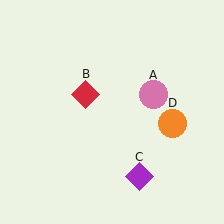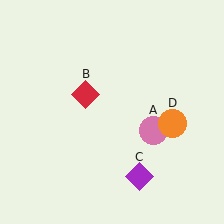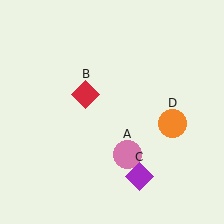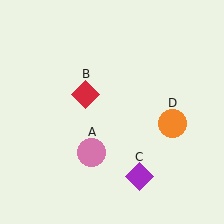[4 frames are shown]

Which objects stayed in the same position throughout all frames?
Red diamond (object B) and purple diamond (object C) and orange circle (object D) remained stationary.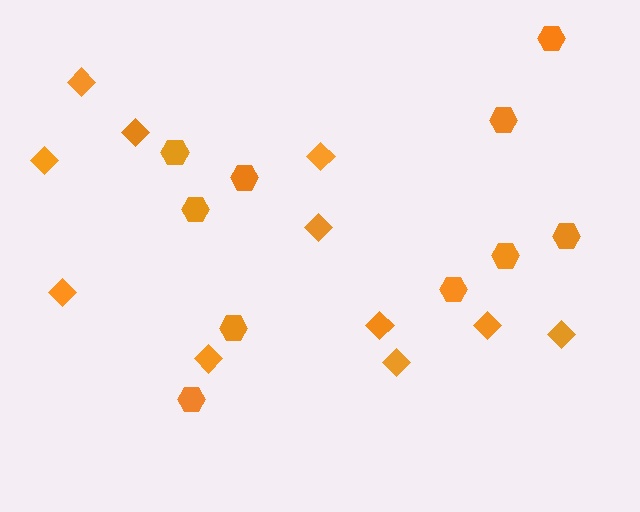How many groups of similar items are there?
There are 2 groups: one group of diamonds (11) and one group of hexagons (10).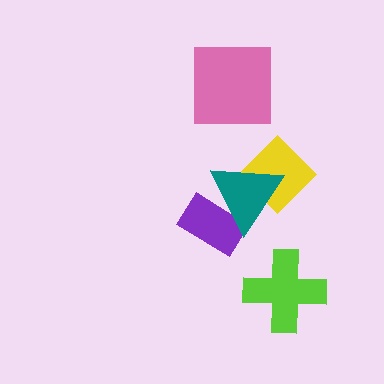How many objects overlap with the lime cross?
0 objects overlap with the lime cross.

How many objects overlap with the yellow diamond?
1 object overlaps with the yellow diamond.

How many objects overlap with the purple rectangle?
1 object overlaps with the purple rectangle.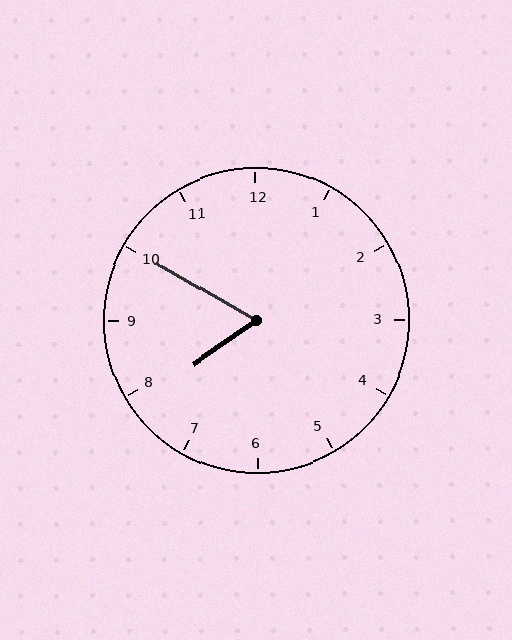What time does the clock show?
7:50.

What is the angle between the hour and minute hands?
Approximately 65 degrees.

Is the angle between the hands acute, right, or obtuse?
It is acute.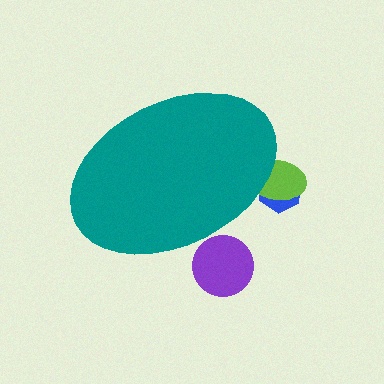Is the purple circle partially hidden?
Yes, the purple circle is partially hidden behind the teal ellipse.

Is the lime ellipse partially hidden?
Yes, the lime ellipse is partially hidden behind the teal ellipse.